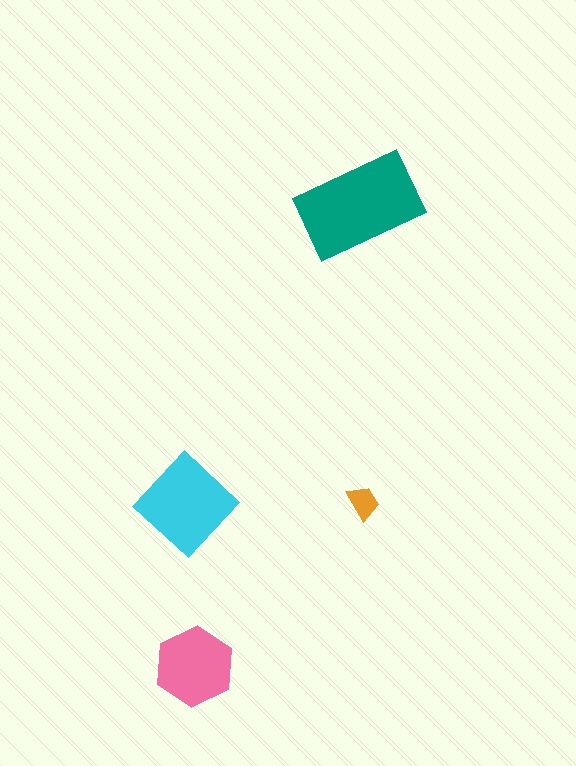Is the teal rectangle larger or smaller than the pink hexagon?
Larger.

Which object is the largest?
The teal rectangle.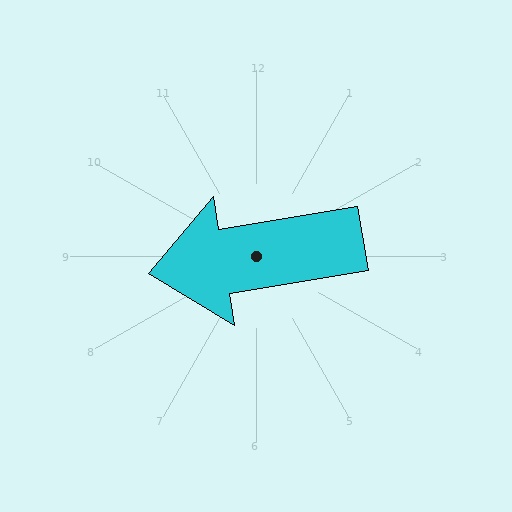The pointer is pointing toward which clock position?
Roughly 9 o'clock.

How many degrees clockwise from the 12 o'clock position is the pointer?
Approximately 261 degrees.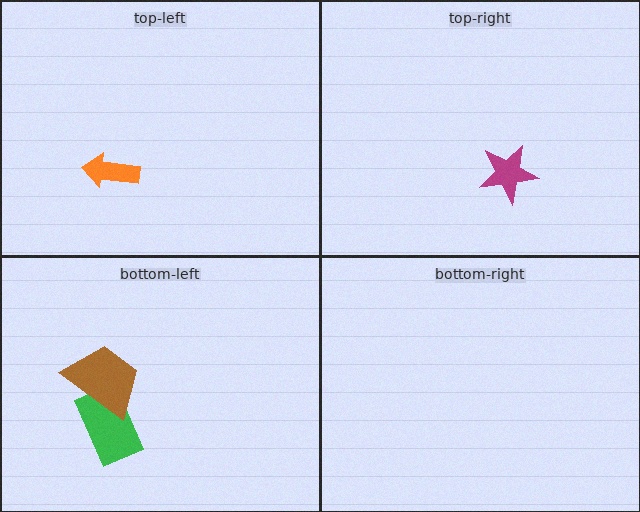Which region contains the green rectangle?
The bottom-left region.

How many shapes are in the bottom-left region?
2.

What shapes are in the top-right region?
The magenta star.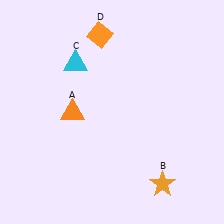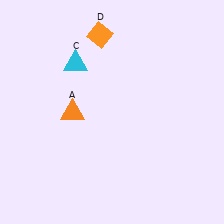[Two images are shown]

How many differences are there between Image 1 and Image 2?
There is 1 difference between the two images.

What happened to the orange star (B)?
The orange star (B) was removed in Image 2. It was in the bottom-right area of Image 1.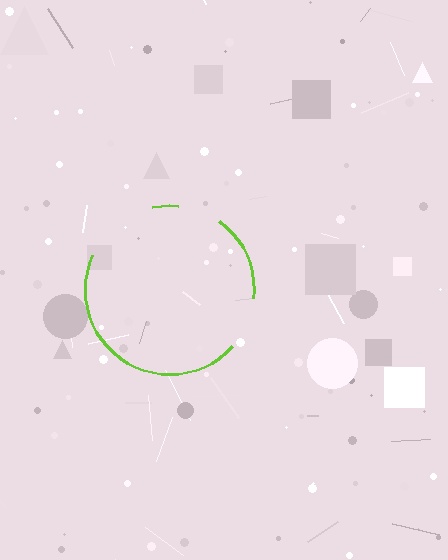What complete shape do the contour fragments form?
The contour fragments form a circle.